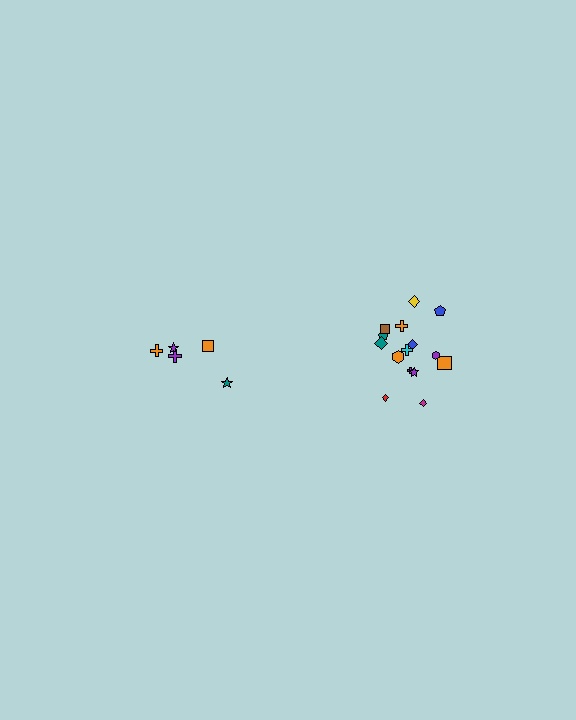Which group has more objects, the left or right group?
The right group.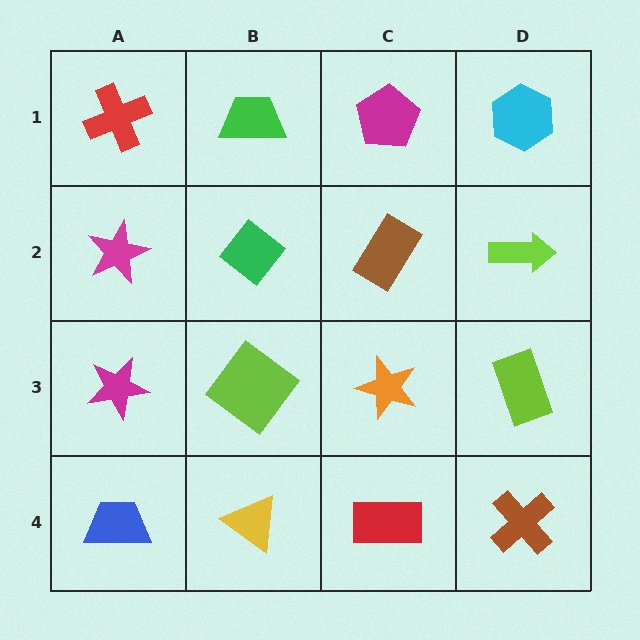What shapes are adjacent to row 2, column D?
A cyan hexagon (row 1, column D), a lime rectangle (row 3, column D), a brown rectangle (row 2, column C).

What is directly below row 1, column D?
A lime arrow.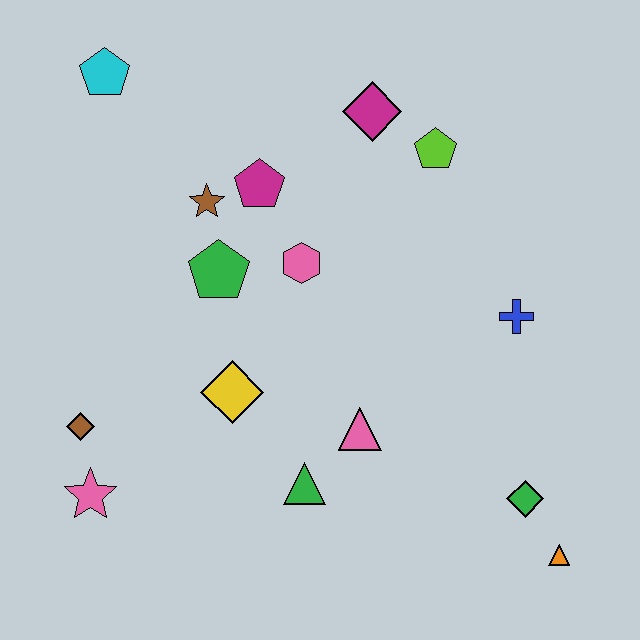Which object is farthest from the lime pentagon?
The pink star is farthest from the lime pentagon.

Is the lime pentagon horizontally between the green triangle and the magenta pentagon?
No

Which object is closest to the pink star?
The brown diamond is closest to the pink star.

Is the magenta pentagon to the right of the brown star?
Yes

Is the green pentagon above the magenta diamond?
No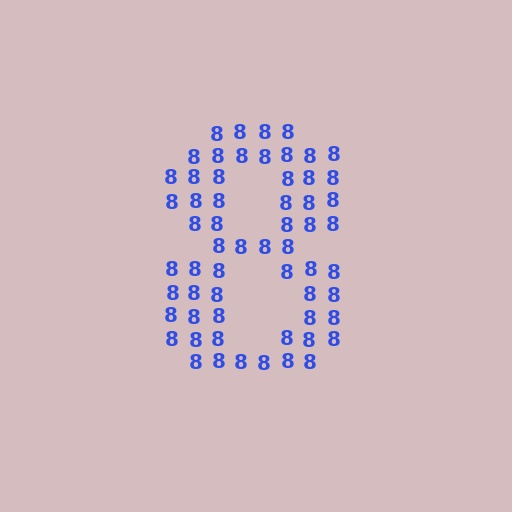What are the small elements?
The small elements are digit 8's.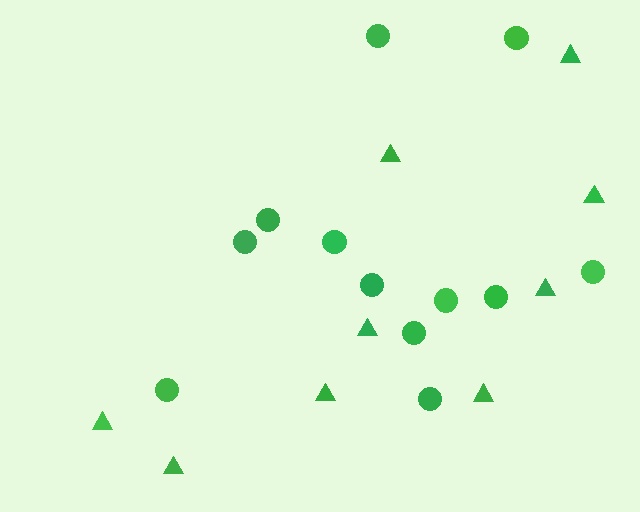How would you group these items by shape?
There are 2 groups: one group of triangles (9) and one group of circles (12).